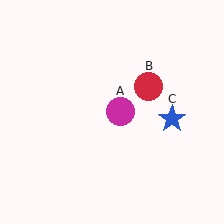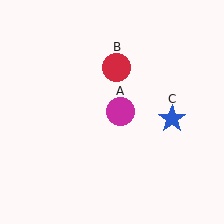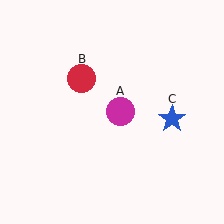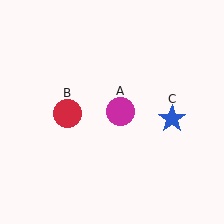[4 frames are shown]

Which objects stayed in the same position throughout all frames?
Magenta circle (object A) and blue star (object C) remained stationary.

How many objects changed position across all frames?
1 object changed position: red circle (object B).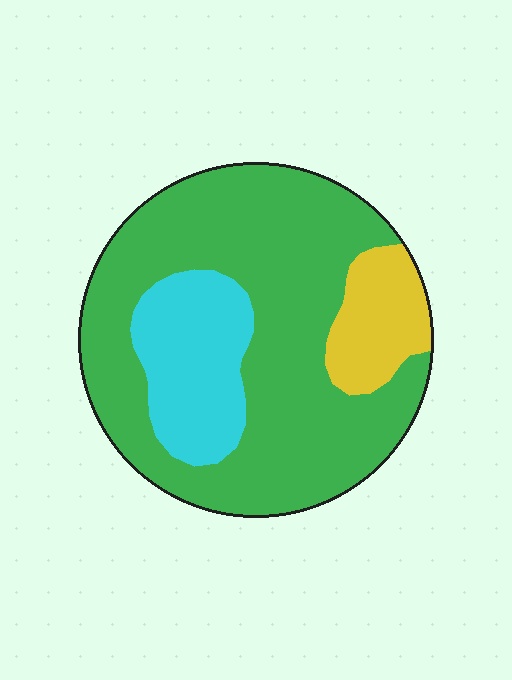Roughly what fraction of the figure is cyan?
Cyan covers around 20% of the figure.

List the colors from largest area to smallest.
From largest to smallest: green, cyan, yellow.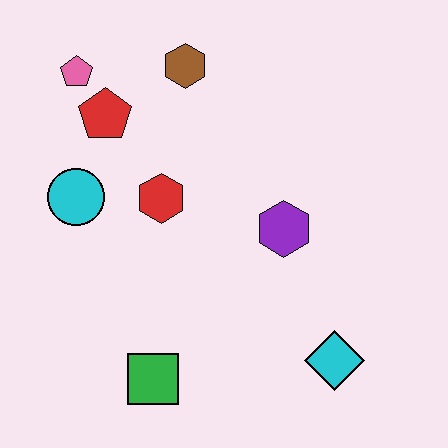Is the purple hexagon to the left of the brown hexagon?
No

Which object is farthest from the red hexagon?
The cyan diamond is farthest from the red hexagon.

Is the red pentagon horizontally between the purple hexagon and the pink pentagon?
Yes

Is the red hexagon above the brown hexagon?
No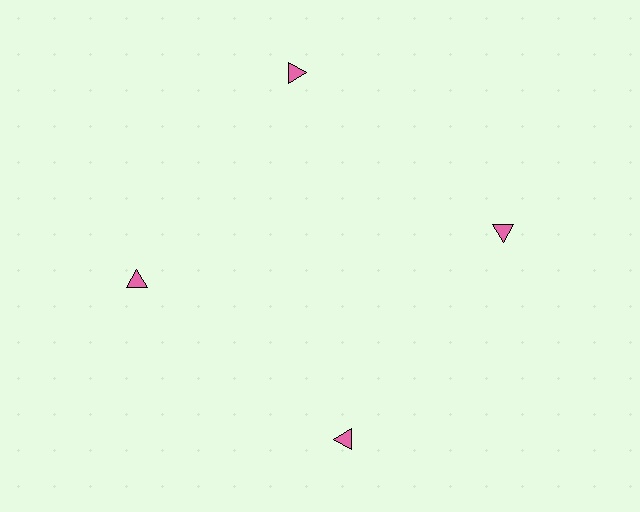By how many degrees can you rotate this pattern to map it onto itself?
The pattern maps onto itself every 90 degrees of rotation.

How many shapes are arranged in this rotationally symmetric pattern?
There are 4 shapes, arranged in 4 groups of 1.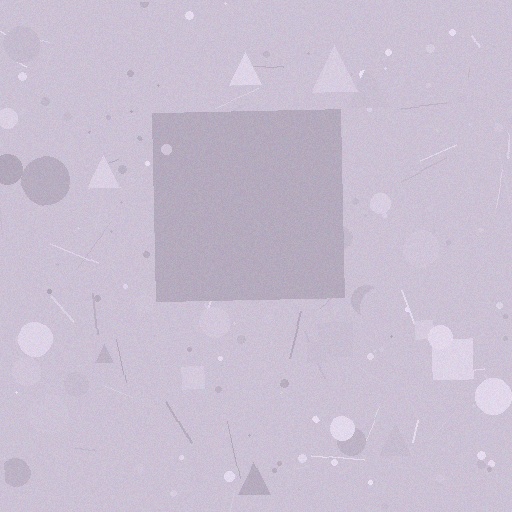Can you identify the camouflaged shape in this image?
The camouflaged shape is a square.